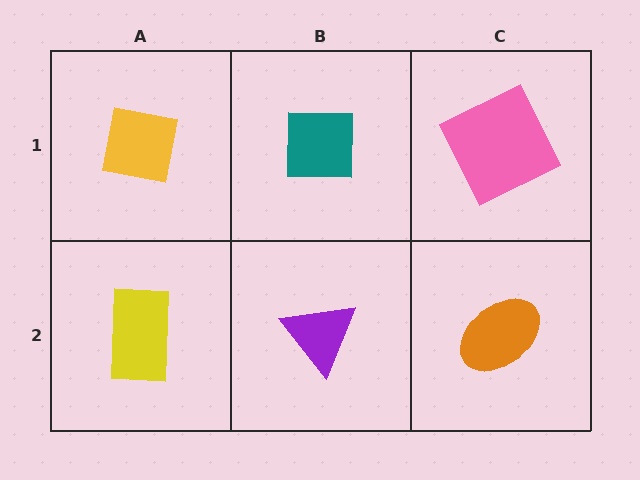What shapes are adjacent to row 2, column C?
A pink square (row 1, column C), a purple triangle (row 2, column B).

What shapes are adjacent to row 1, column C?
An orange ellipse (row 2, column C), a teal square (row 1, column B).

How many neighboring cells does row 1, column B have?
3.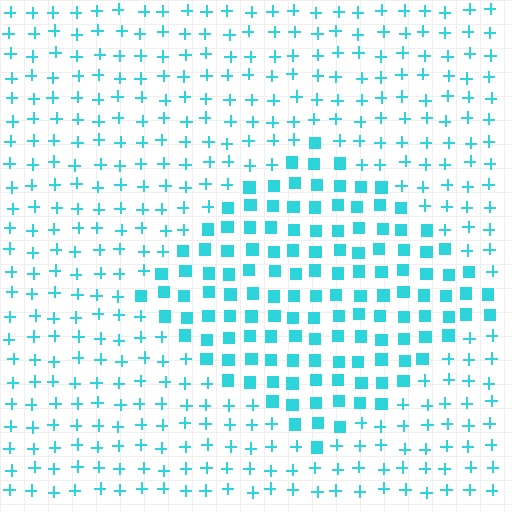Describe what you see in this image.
The image is filled with small cyan elements arranged in a uniform grid. A diamond-shaped region contains squares, while the surrounding area contains plus signs. The boundary is defined purely by the change in element shape.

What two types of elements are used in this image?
The image uses squares inside the diamond region and plus signs outside it.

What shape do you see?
I see a diamond.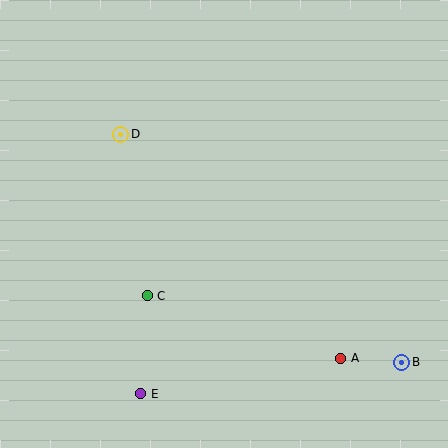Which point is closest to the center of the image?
Point C at (147, 296) is closest to the center.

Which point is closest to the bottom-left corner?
Point E is closest to the bottom-left corner.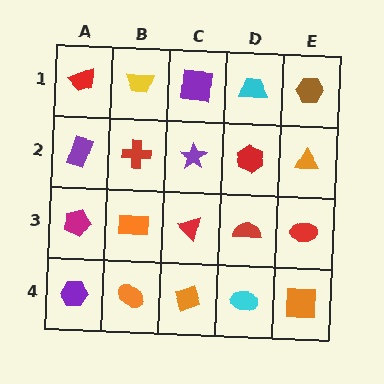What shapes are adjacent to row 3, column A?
A purple rectangle (row 2, column A), a purple hexagon (row 4, column A), an orange rectangle (row 3, column B).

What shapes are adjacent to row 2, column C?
A purple square (row 1, column C), a red triangle (row 3, column C), a red cross (row 2, column B), a red hexagon (row 2, column D).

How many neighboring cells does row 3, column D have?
4.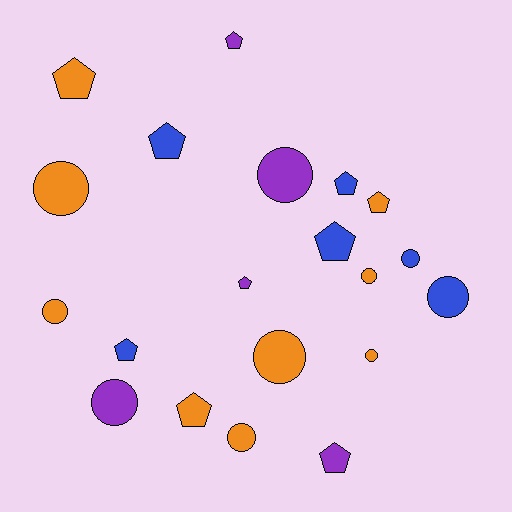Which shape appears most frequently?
Circle, with 10 objects.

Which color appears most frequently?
Orange, with 9 objects.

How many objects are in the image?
There are 20 objects.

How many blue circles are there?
There are 2 blue circles.